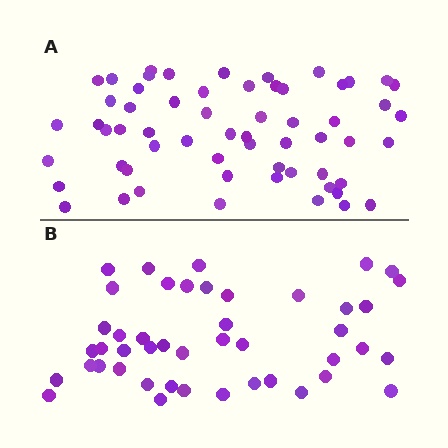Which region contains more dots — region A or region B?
Region A (the top region) has more dots.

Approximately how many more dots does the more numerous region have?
Region A has approximately 15 more dots than region B.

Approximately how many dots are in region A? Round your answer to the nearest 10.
About 60 dots.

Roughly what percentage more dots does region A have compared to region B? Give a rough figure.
About 35% more.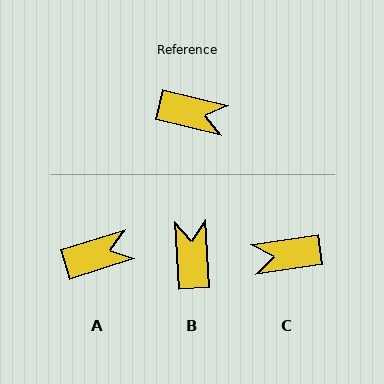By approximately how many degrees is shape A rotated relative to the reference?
Approximately 30 degrees counter-clockwise.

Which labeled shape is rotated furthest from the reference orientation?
C, about 159 degrees away.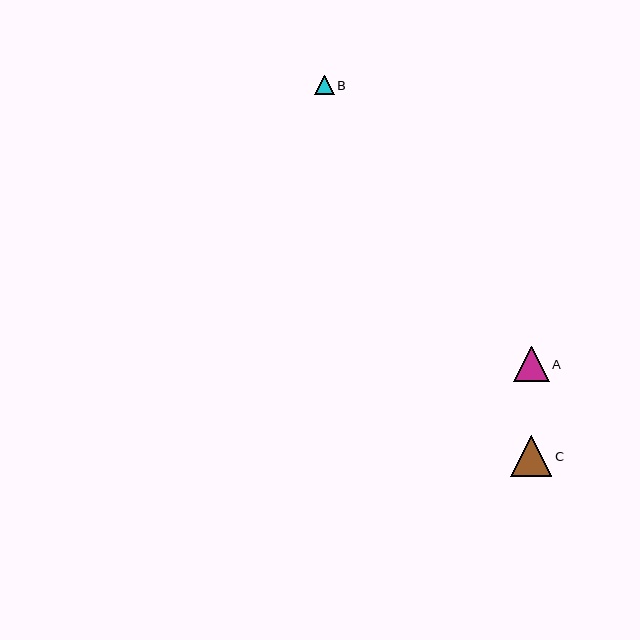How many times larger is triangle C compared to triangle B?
Triangle C is approximately 2.1 times the size of triangle B.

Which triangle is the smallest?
Triangle B is the smallest with a size of approximately 20 pixels.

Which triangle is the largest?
Triangle C is the largest with a size of approximately 41 pixels.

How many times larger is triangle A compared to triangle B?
Triangle A is approximately 1.8 times the size of triangle B.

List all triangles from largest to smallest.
From largest to smallest: C, A, B.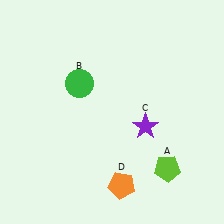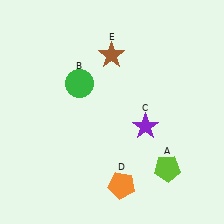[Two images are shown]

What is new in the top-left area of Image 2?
A brown star (E) was added in the top-left area of Image 2.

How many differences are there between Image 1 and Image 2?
There is 1 difference between the two images.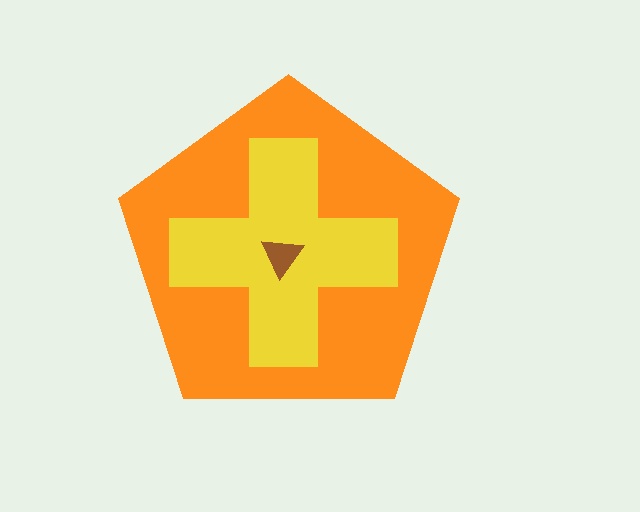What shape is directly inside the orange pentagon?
The yellow cross.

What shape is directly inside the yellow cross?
The brown triangle.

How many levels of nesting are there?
3.